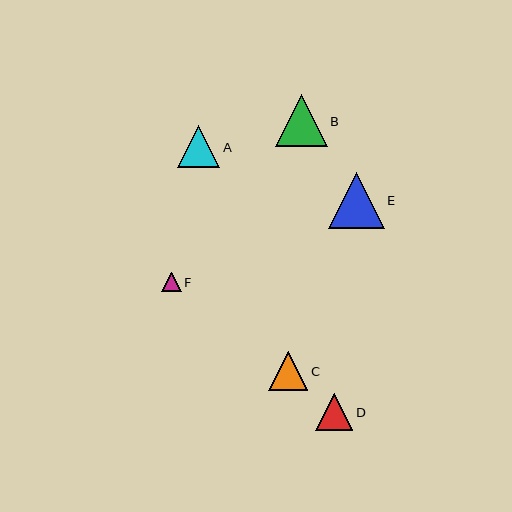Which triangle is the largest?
Triangle E is the largest with a size of approximately 56 pixels.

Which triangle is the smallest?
Triangle F is the smallest with a size of approximately 19 pixels.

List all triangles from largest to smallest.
From largest to smallest: E, B, A, C, D, F.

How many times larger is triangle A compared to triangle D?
Triangle A is approximately 1.1 times the size of triangle D.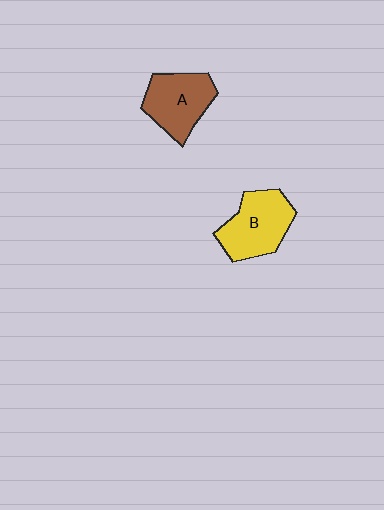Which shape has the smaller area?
Shape A (brown).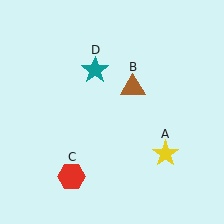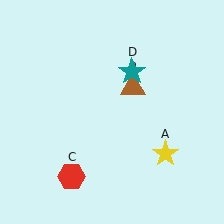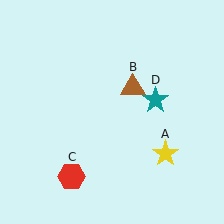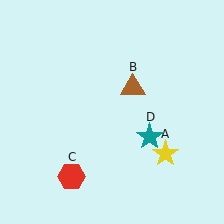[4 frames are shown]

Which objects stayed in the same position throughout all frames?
Yellow star (object A) and brown triangle (object B) and red hexagon (object C) remained stationary.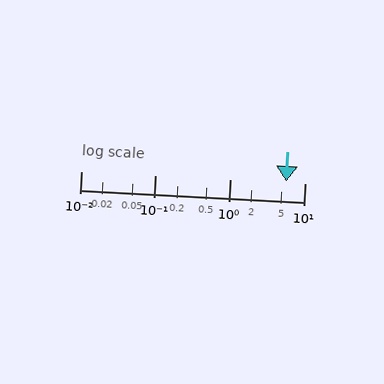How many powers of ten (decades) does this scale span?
The scale spans 3 decades, from 0.01 to 10.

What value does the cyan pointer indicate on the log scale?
The pointer indicates approximately 5.7.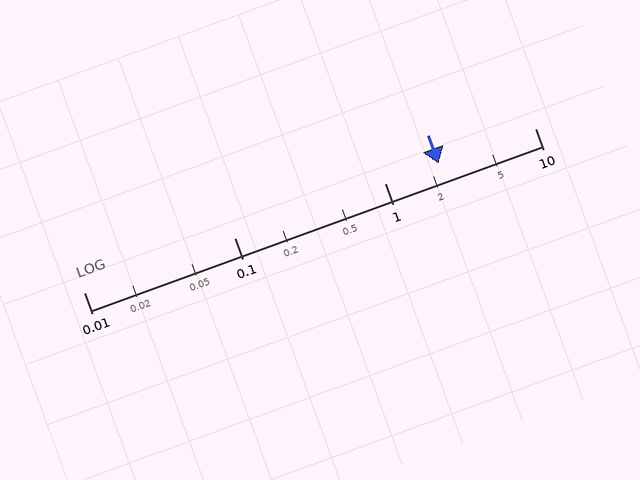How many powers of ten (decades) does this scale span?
The scale spans 3 decades, from 0.01 to 10.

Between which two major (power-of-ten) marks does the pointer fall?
The pointer is between 1 and 10.